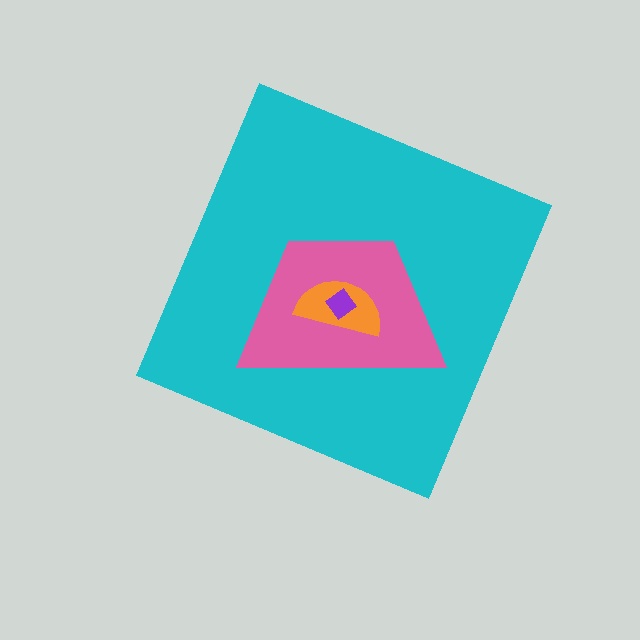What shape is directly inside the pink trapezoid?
The orange semicircle.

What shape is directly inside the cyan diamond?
The pink trapezoid.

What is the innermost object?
The purple diamond.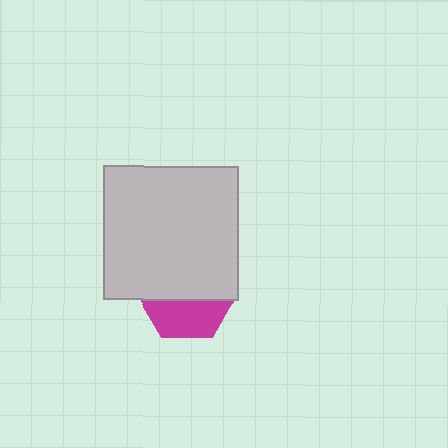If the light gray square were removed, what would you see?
You would see the complete magenta hexagon.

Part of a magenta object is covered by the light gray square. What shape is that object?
It is a hexagon.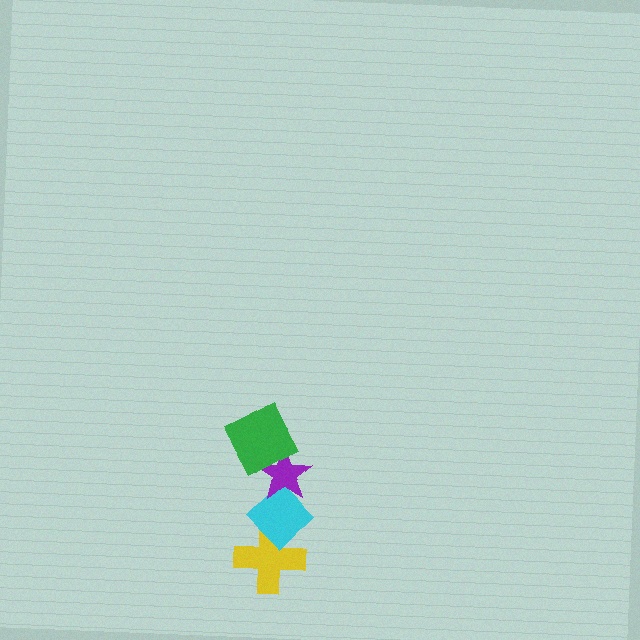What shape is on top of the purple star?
The green square is on top of the purple star.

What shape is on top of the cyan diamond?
The purple star is on top of the cyan diamond.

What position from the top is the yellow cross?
The yellow cross is 4th from the top.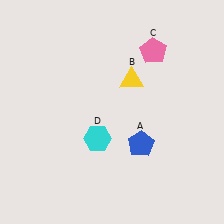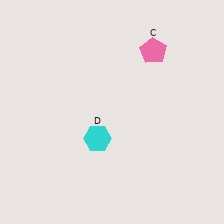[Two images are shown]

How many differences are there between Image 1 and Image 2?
There are 2 differences between the two images.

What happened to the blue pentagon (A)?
The blue pentagon (A) was removed in Image 2. It was in the bottom-right area of Image 1.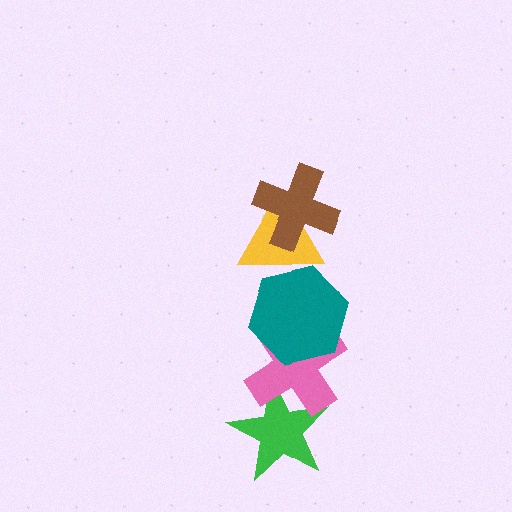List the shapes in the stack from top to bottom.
From top to bottom: the brown cross, the yellow triangle, the teal hexagon, the pink cross, the green star.